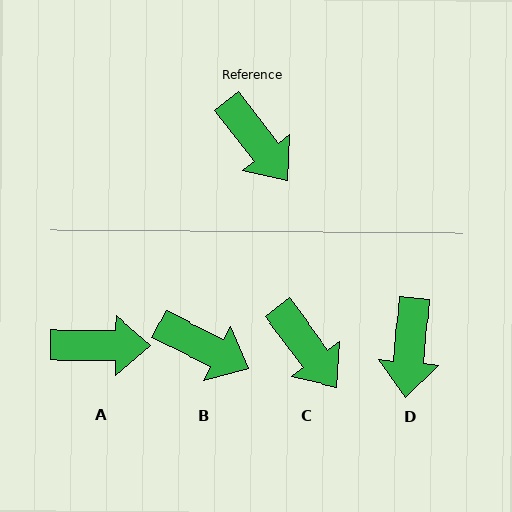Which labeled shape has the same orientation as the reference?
C.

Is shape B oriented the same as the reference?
No, it is off by about 26 degrees.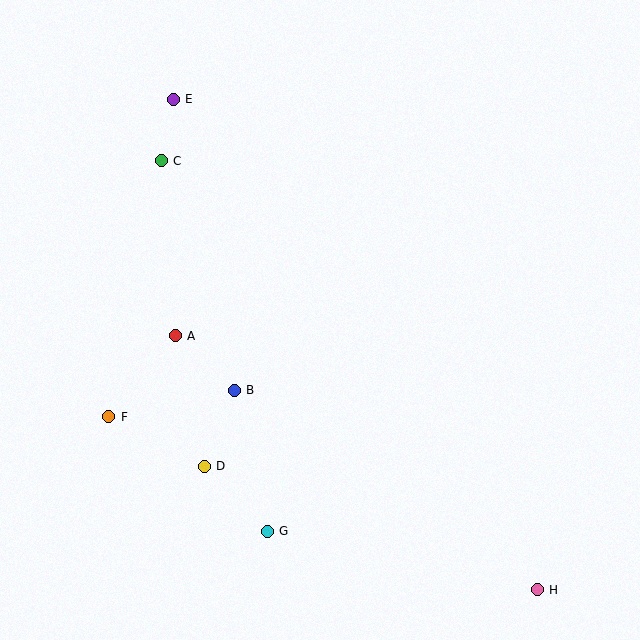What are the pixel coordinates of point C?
Point C is at (161, 161).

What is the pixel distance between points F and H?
The distance between F and H is 462 pixels.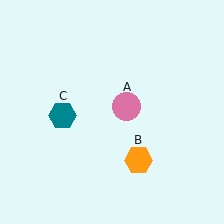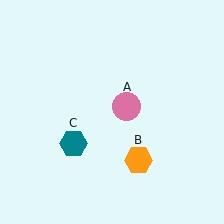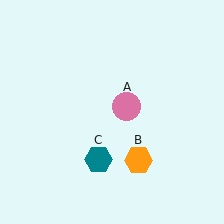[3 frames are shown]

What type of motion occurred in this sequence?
The teal hexagon (object C) rotated counterclockwise around the center of the scene.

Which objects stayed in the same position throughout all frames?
Pink circle (object A) and orange hexagon (object B) remained stationary.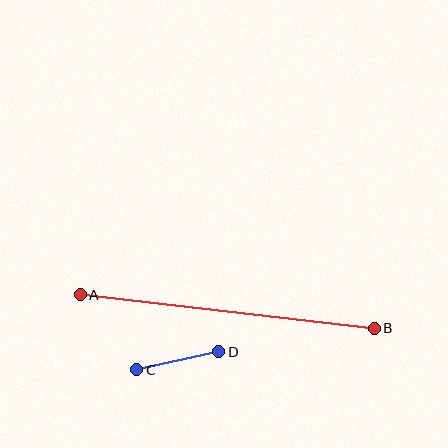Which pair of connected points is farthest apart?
Points A and B are farthest apart.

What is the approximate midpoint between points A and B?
The midpoint is at approximately (227, 312) pixels.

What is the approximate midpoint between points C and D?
The midpoint is at approximately (178, 361) pixels.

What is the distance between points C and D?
The distance is approximately 84 pixels.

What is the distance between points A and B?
The distance is approximately 296 pixels.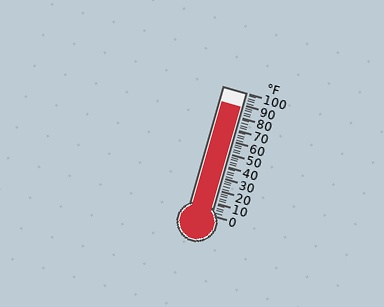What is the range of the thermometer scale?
The thermometer scale ranges from 0°F to 100°F.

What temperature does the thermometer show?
The thermometer shows approximately 88°F.